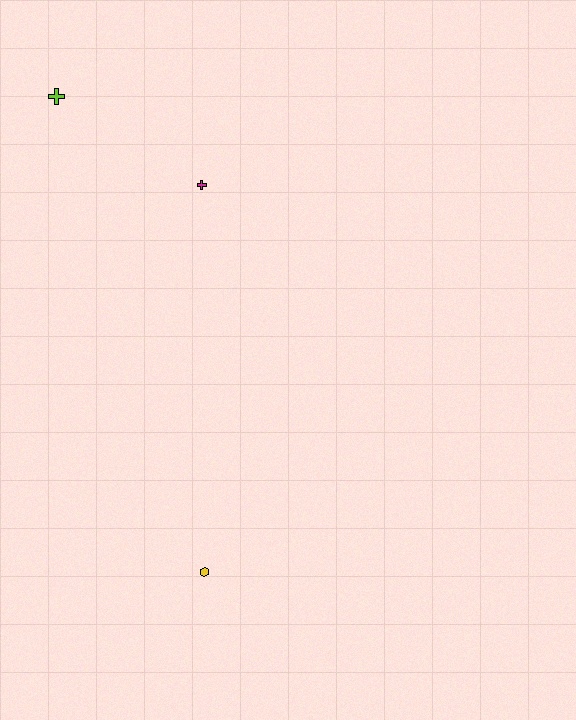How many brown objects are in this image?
There are no brown objects.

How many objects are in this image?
There are 3 objects.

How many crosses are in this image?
There are 2 crosses.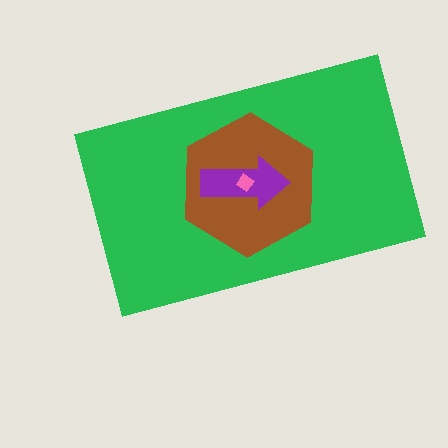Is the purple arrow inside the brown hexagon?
Yes.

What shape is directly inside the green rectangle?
The brown hexagon.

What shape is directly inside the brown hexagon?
The purple arrow.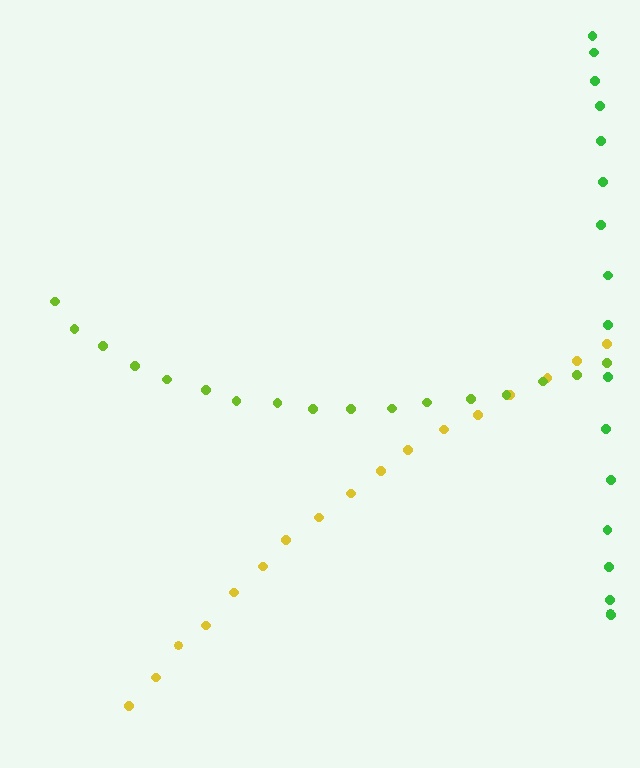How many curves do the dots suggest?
There are 3 distinct paths.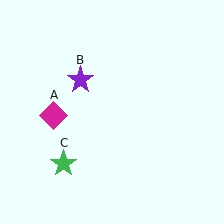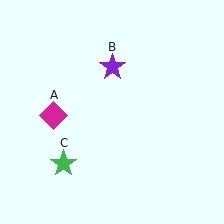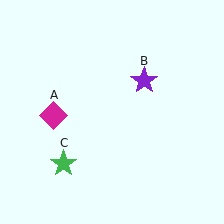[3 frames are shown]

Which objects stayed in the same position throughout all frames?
Magenta diamond (object A) and green star (object C) remained stationary.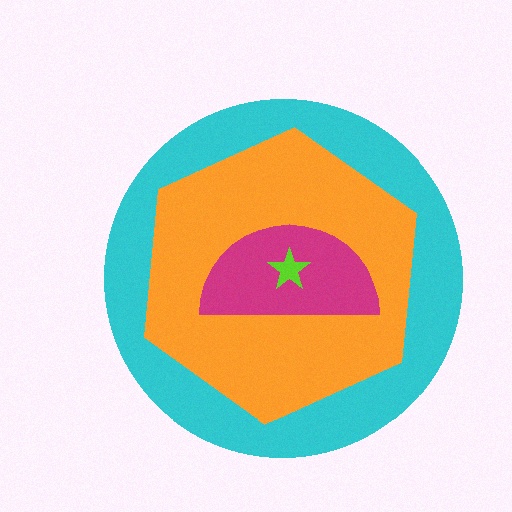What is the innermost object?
The lime star.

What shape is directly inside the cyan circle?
The orange hexagon.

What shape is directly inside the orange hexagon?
The magenta semicircle.